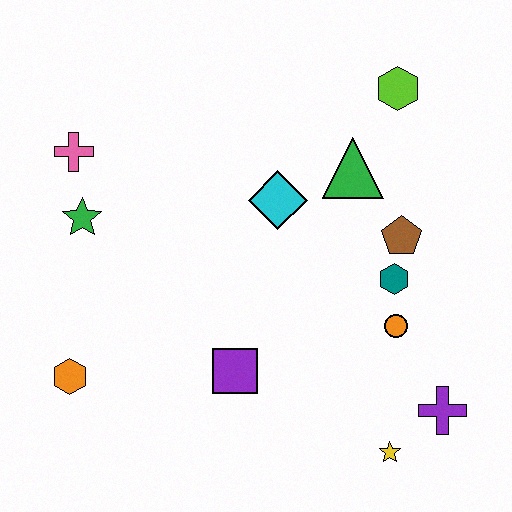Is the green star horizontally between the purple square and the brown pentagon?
No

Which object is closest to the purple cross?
The yellow star is closest to the purple cross.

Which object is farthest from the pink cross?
The purple cross is farthest from the pink cross.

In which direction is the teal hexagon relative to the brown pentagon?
The teal hexagon is below the brown pentagon.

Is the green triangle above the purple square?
Yes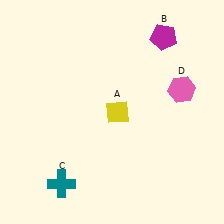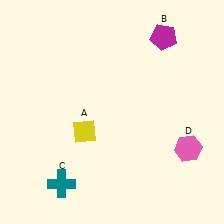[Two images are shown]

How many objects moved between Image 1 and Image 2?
2 objects moved between the two images.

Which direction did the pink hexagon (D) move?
The pink hexagon (D) moved down.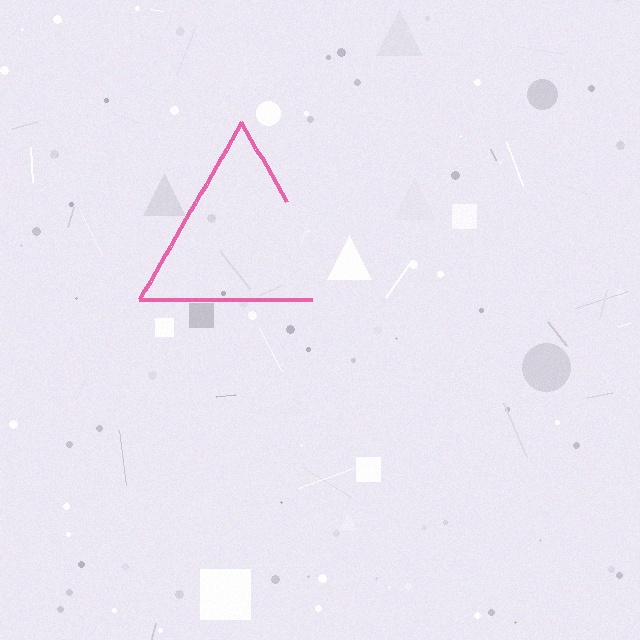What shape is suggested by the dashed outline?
The dashed outline suggests a triangle.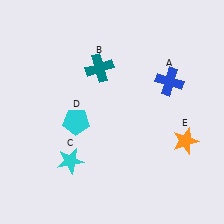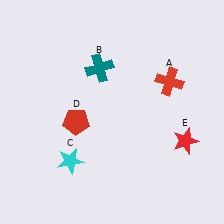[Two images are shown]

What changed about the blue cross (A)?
In Image 1, A is blue. In Image 2, it changed to red.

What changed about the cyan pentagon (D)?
In Image 1, D is cyan. In Image 2, it changed to red.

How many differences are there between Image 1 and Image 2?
There are 3 differences between the two images.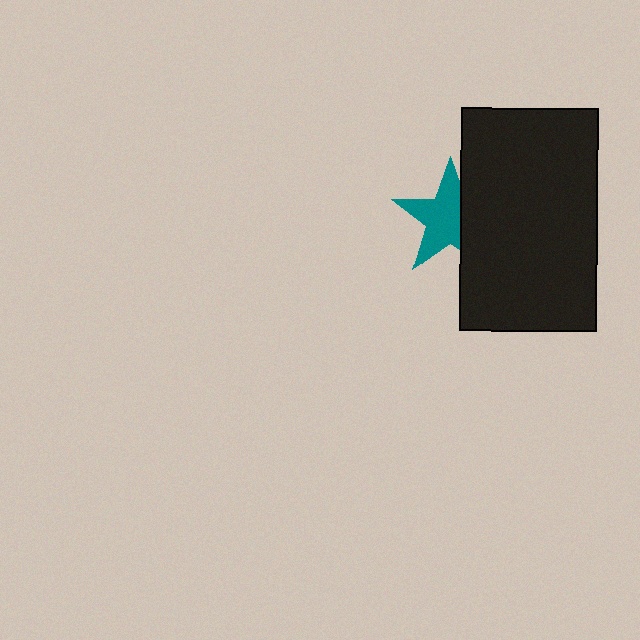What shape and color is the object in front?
The object in front is a black rectangle.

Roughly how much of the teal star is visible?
Most of it is visible (roughly 66%).